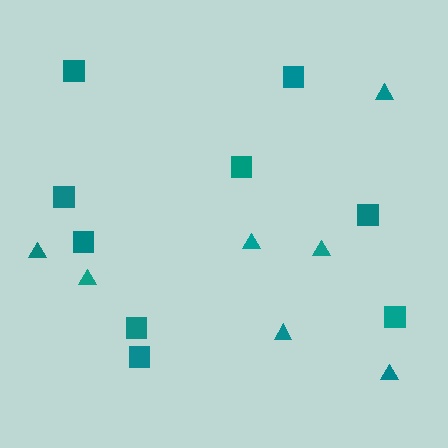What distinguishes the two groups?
There are 2 groups: one group of triangles (7) and one group of squares (9).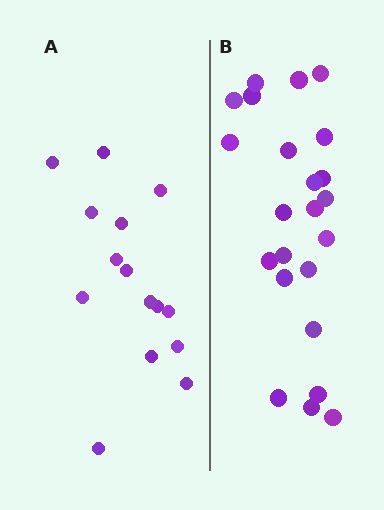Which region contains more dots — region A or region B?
Region B (the right region) has more dots.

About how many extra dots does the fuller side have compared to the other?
Region B has roughly 8 or so more dots than region A.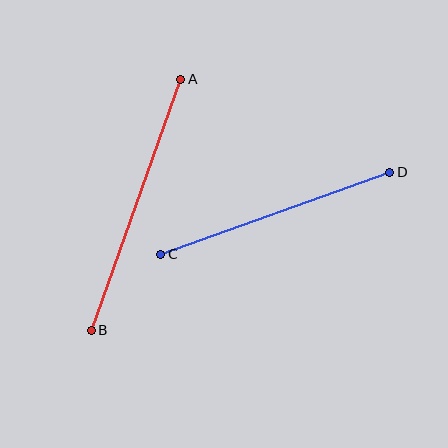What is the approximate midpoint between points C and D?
The midpoint is at approximately (275, 213) pixels.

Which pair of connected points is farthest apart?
Points A and B are farthest apart.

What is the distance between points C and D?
The distance is approximately 243 pixels.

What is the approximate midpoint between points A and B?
The midpoint is at approximately (136, 205) pixels.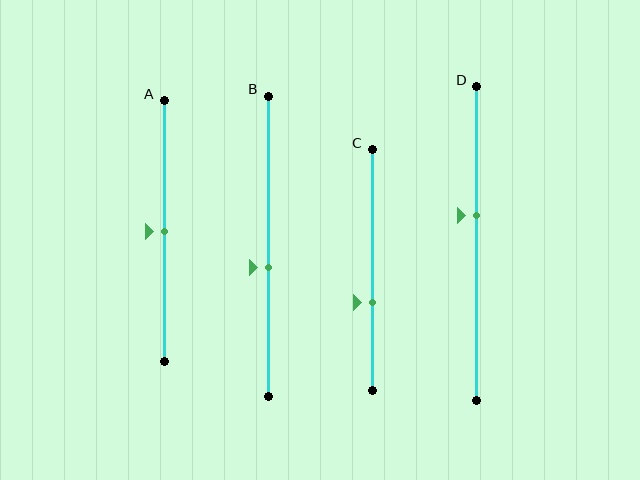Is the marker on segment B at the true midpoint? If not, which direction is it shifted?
No, the marker on segment B is shifted downward by about 7% of the segment length.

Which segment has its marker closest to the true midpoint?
Segment A has its marker closest to the true midpoint.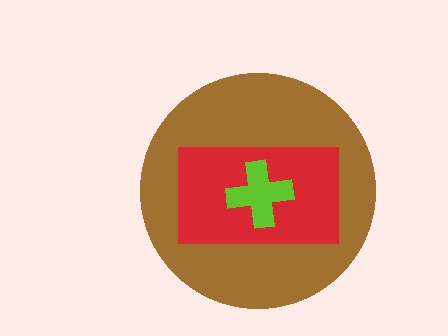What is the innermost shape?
The lime cross.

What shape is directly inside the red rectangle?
The lime cross.